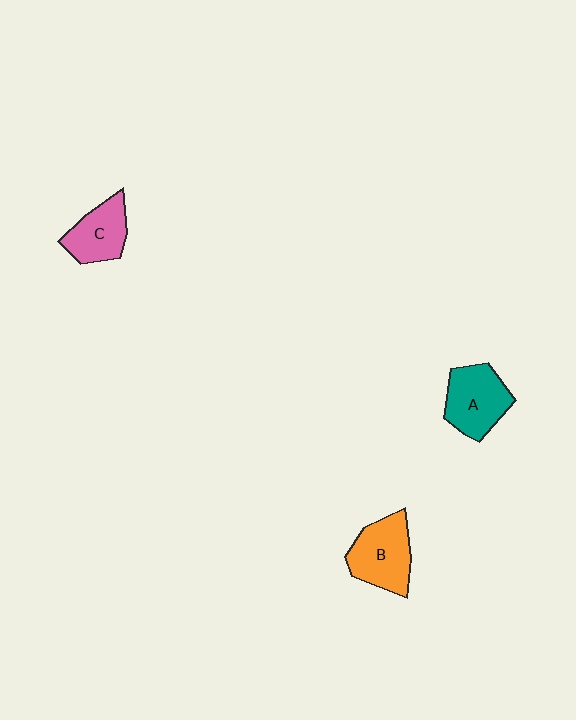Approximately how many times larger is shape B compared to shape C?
Approximately 1.3 times.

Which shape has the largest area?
Shape B (orange).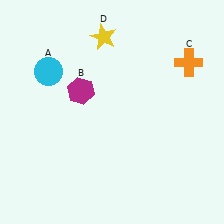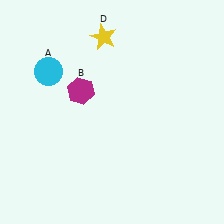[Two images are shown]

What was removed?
The orange cross (C) was removed in Image 2.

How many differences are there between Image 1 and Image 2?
There is 1 difference between the two images.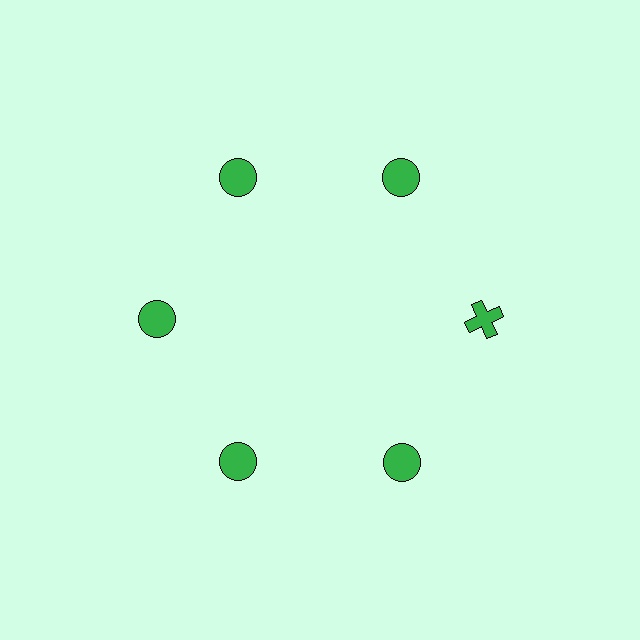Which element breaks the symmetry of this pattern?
The green cross at roughly the 3 o'clock position breaks the symmetry. All other shapes are green circles.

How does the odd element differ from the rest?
It has a different shape: cross instead of circle.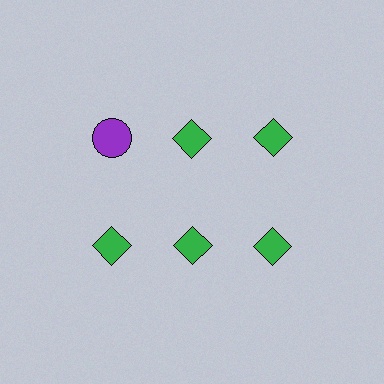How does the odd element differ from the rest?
It differs in both color (purple instead of green) and shape (circle instead of diamond).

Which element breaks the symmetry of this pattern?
The purple circle in the top row, leftmost column breaks the symmetry. All other shapes are green diamonds.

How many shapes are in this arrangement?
There are 6 shapes arranged in a grid pattern.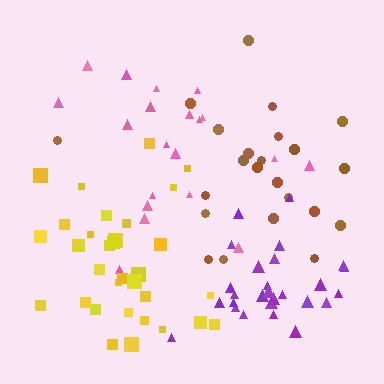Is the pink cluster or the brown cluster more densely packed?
Brown.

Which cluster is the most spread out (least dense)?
Pink.